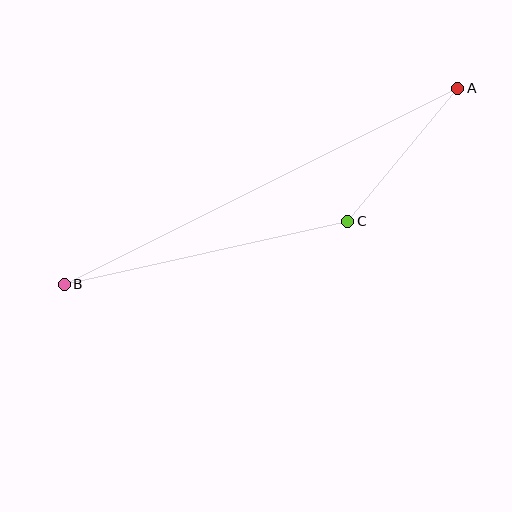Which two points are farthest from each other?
Points A and B are farthest from each other.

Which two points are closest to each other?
Points A and C are closest to each other.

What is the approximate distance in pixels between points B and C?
The distance between B and C is approximately 290 pixels.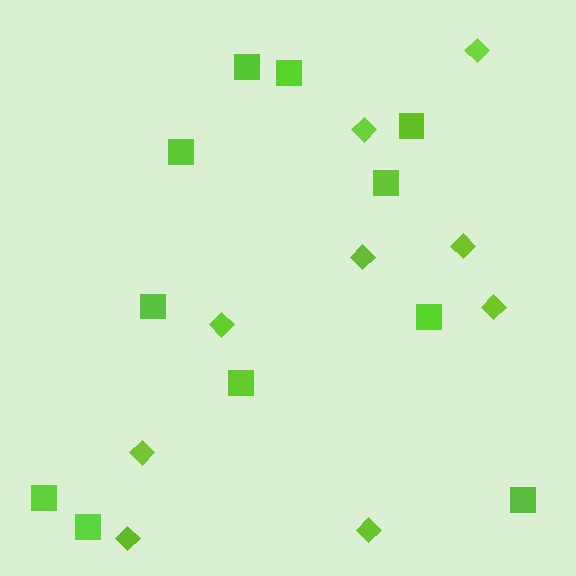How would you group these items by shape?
There are 2 groups: one group of diamonds (9) and one group of squares (11).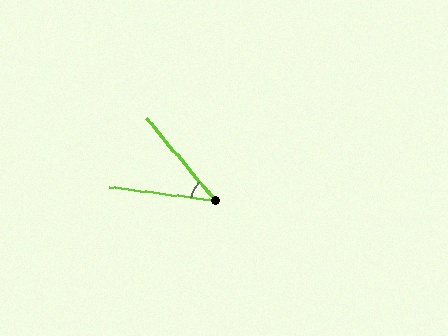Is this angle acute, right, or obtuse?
It is acute.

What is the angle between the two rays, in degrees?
Approximately 43 degrees.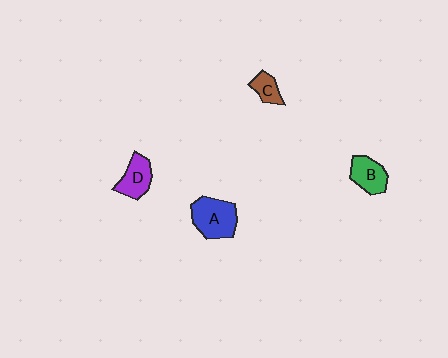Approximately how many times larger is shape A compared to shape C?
Approximately 2.2 times.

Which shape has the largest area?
Shape A (blue).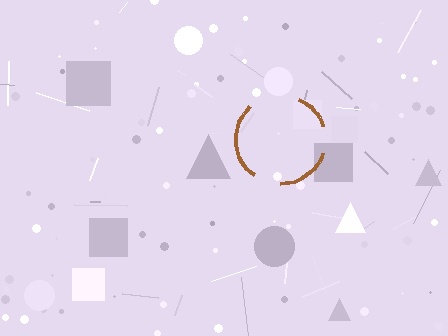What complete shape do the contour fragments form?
The contour fragments form a circle.